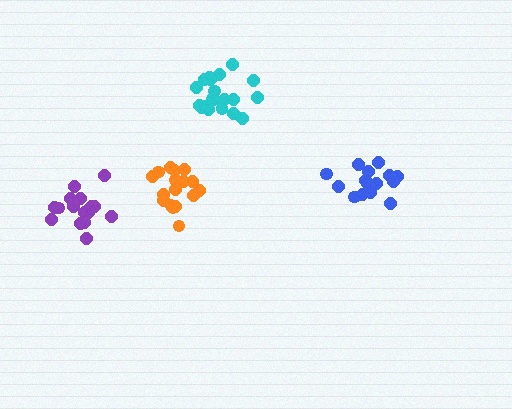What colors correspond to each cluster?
The clusters are colored: purple, cyan, blue, orange.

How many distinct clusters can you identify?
There are 4 distinct clusters.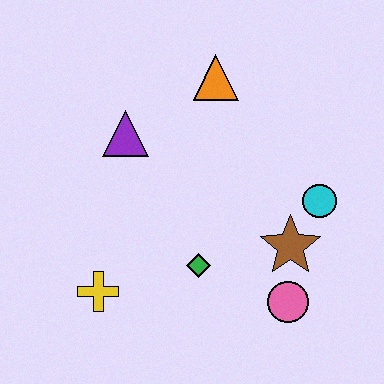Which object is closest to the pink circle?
The brown star is closest to the pink circle.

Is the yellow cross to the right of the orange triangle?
No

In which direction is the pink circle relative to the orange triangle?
The pink circle is below the orange triangle.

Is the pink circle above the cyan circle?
No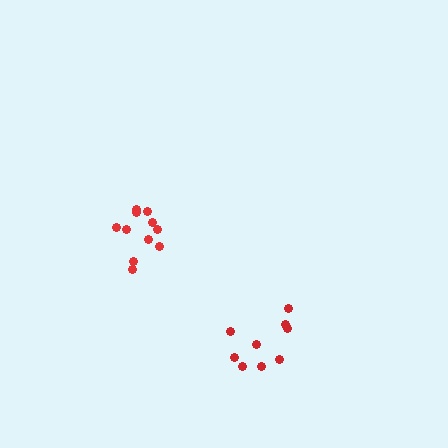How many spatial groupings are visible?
There are 2 spatial groupings.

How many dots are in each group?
Group 1: 11 dots, Group 2: 9 dots (20 total).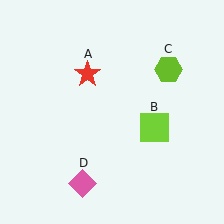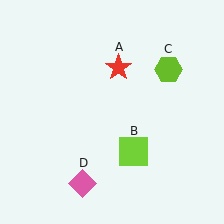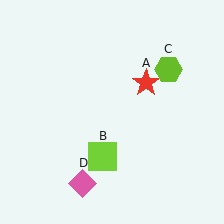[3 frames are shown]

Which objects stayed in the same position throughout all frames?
Lime hexagon (object C) and pink diamond (object D) remained stationary.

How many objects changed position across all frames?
2 objects changed position: red star (object A), lime square (object B).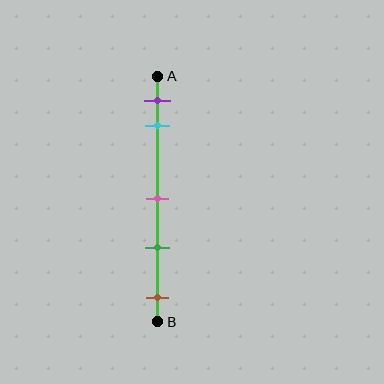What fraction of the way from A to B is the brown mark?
The brown mark is approximately 90% (0.9) of the way from A to B.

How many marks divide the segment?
There are 5 marks dividing the segment.